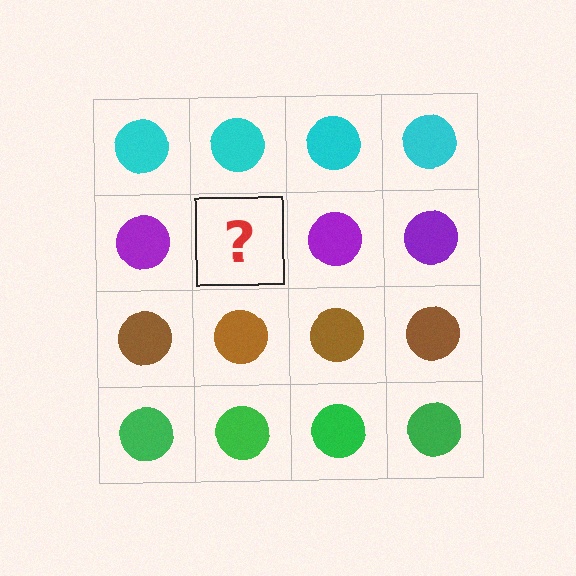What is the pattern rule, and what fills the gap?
The rule is that each row has a consistent color. The gap should be filled with a purple circle.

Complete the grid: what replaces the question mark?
The question mark should be replaced with a purple circle.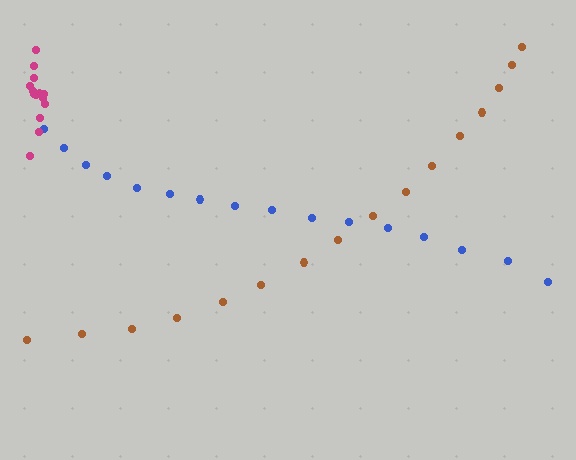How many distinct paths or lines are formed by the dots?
There are 3 distinct paths.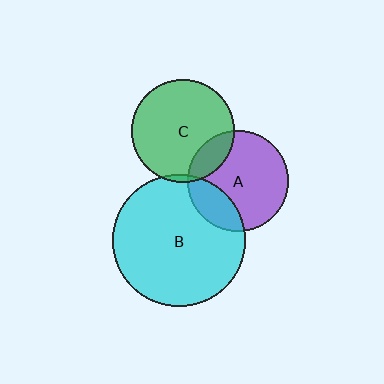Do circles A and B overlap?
Yes.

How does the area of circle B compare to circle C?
Approximately 1.7 times.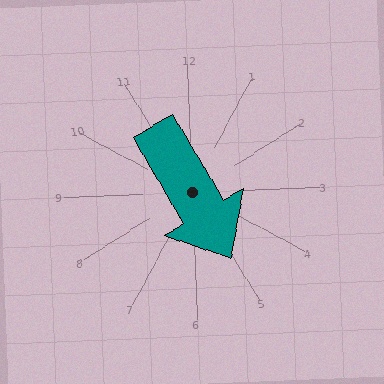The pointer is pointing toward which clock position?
Roughly 5 o'clock.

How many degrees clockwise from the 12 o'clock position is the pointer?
Approximately 151 degrees.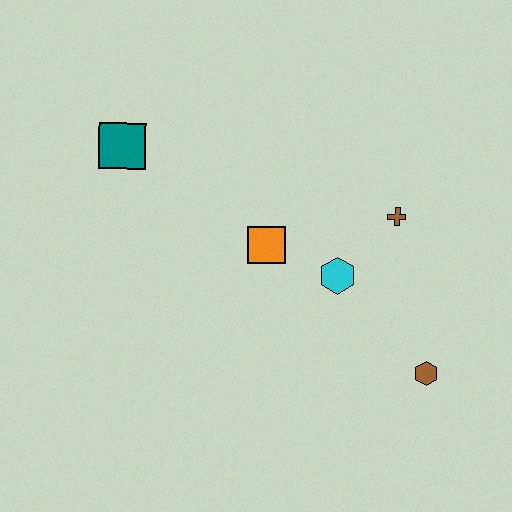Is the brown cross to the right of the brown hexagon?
No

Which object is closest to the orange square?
The cyan hexagon is closest to the orange square.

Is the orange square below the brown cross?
Yes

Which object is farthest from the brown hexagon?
The teal square is farthest from the brown hexagon.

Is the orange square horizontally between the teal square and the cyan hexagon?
Yes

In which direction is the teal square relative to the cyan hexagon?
The teal square is to the left of the cyan hexagon.